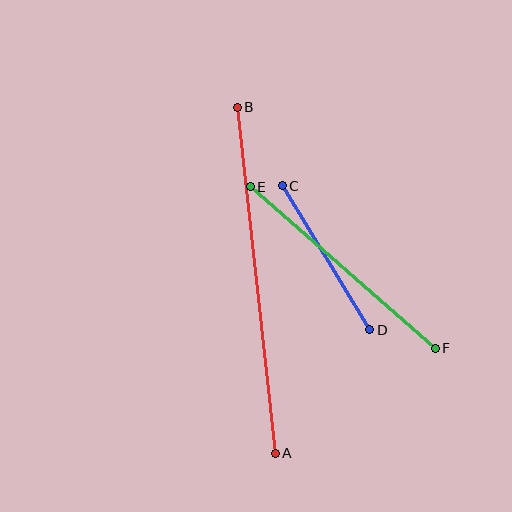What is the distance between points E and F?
The distance is approximately 246 pixels.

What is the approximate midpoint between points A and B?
The midpoint is at approximately (256, 280) pixels.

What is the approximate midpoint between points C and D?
The midpoint is at approximately (326, 258) pixels.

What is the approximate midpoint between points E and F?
The midpoint is at approximately (343, 267) pixels.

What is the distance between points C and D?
The distance is approximately 168 pixels.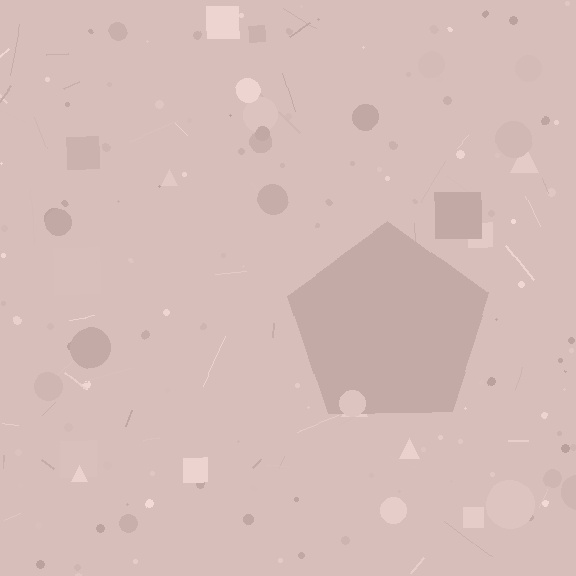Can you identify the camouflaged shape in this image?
The camouflaged shape is a pentagon.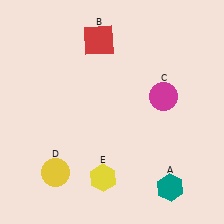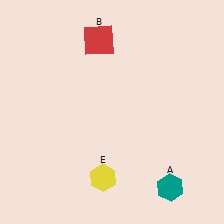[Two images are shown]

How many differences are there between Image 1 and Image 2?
There are 2 differences between the two images.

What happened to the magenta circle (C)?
The magenta circle (C) was removed in Image 2. It was in the top-right area of Image 1.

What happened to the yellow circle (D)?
The yellow circle (D) was removed in Image 2. It was in the bottom-left area of Image 1.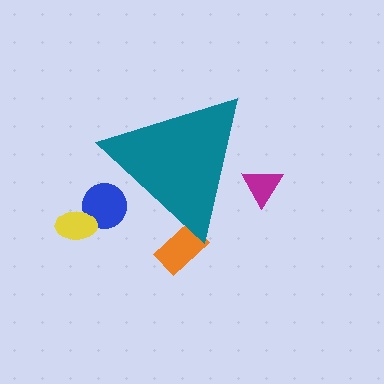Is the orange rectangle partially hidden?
Yes, the orange rectangle is partially hidden behind the teal triangle.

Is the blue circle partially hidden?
Yes, the blue circle is partially hidden behind the teal triangle.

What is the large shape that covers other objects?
A teal triangle.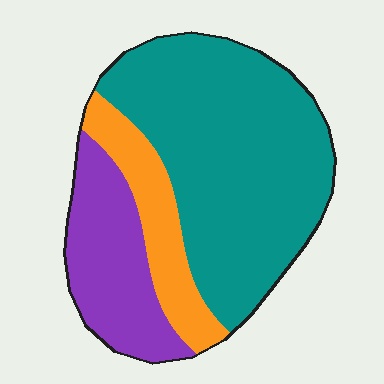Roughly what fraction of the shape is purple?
Purple takes up about one quarter (1/4) of the shape.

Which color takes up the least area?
Orange, at roughly 15%.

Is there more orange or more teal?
Teal.